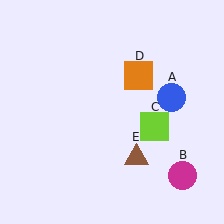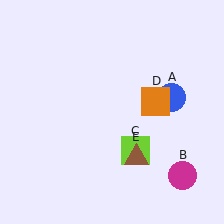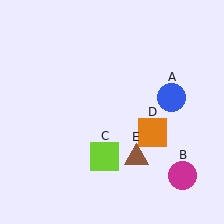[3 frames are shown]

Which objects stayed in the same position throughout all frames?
Blue circle (object A) and magenta circle (object B) and brown triangle (object E) remained stationary.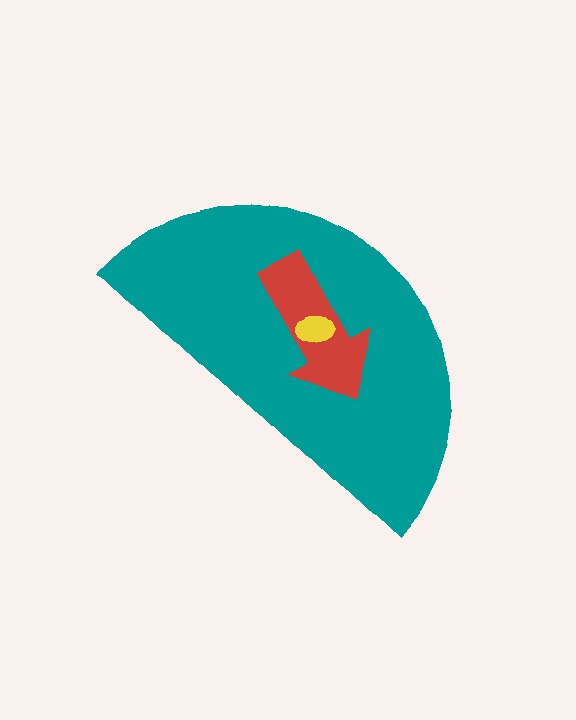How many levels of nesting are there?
3.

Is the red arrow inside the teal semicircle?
Yes.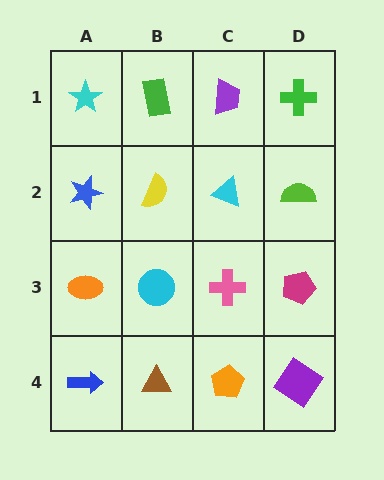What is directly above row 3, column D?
A lime semicircle.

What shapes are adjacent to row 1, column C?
A cyan triangle (row 2, column C), a green rectangle (row 1, column B), a green cross (row 1, column D).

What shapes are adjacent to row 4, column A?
An orange ellipse (row 3, column A), a brown triangle (row 4, column B).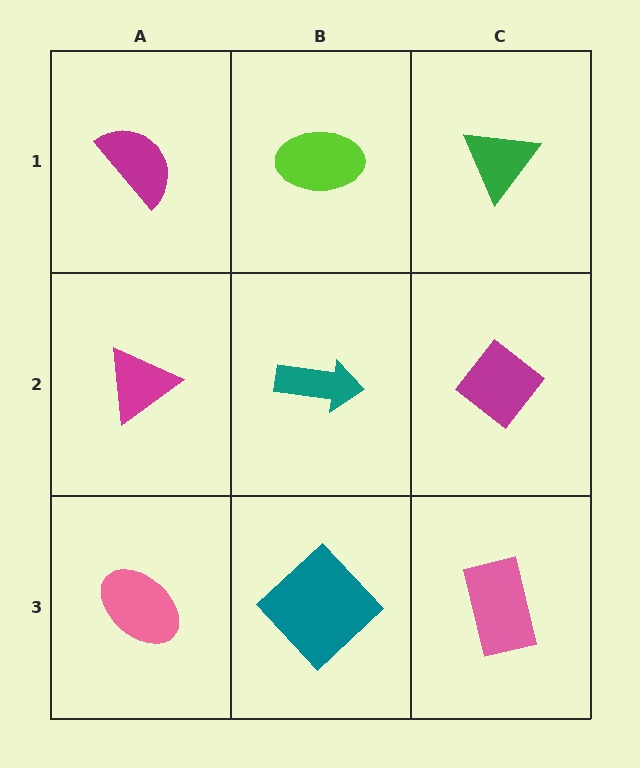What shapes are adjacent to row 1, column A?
A magenta triangle (row 2, column A), a lime ellipse (row 1, column B).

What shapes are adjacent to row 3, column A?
A magenta triangle (row 2, column A), a teal diamond (row 3, column B).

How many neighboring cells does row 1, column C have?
2.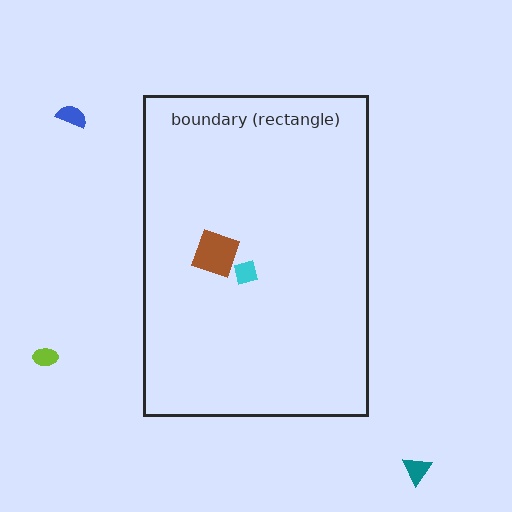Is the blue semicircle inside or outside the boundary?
Outside.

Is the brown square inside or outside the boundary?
Inside.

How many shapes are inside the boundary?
2 inside, 3 outside.